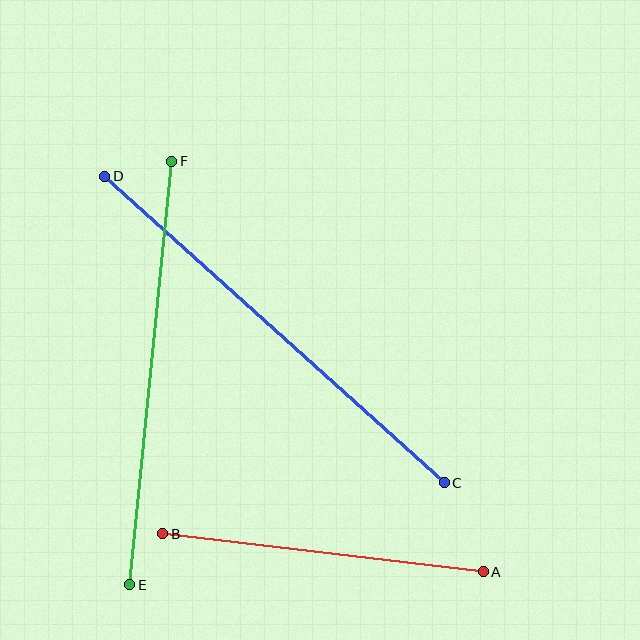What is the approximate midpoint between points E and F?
The midpoint is at approximately (151, 373) pixels.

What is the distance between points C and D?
The distance is approximately 457 pixels.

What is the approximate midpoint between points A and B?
The midpoint is at approximately (323, 553) pixels.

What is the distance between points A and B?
The distance is approximately 322 pixels.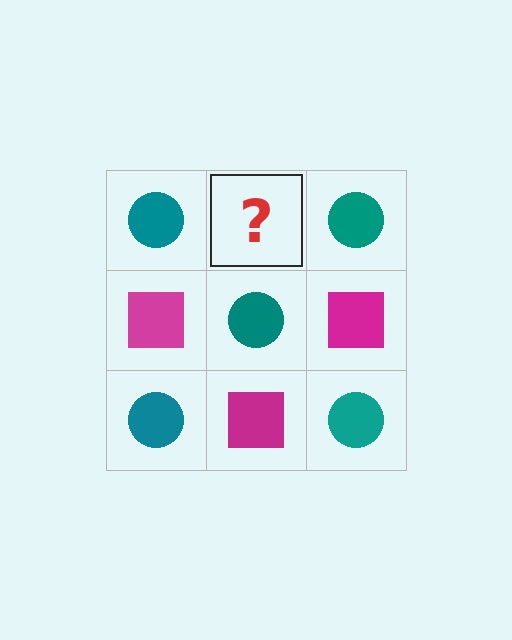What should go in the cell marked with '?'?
The missing cell should contain a magenta square.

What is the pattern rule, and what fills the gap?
The rule is that it alternates teal circle and magenta square in a checkerboard pattern. The gap should be filled with a magenta square.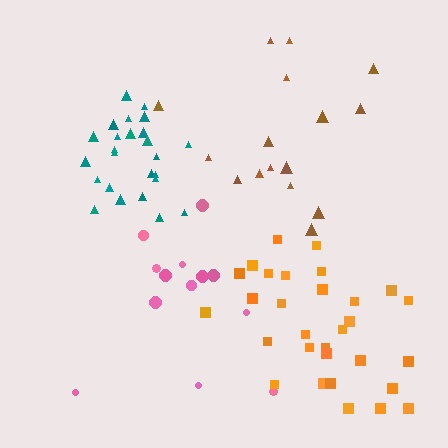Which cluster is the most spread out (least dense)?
Pink.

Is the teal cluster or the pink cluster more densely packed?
Teal.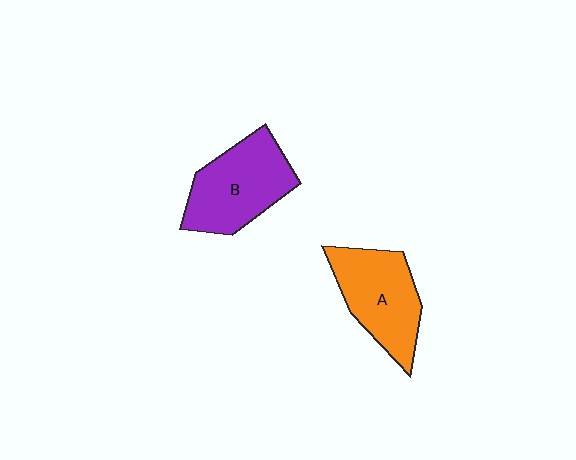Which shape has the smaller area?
Shape A (orange).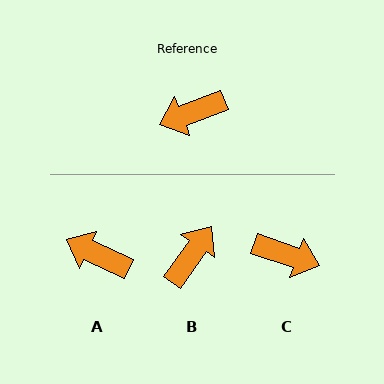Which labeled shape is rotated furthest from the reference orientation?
B, about 146 degrees away.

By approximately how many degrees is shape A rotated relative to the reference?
Approximately 46 degrees clockwise.